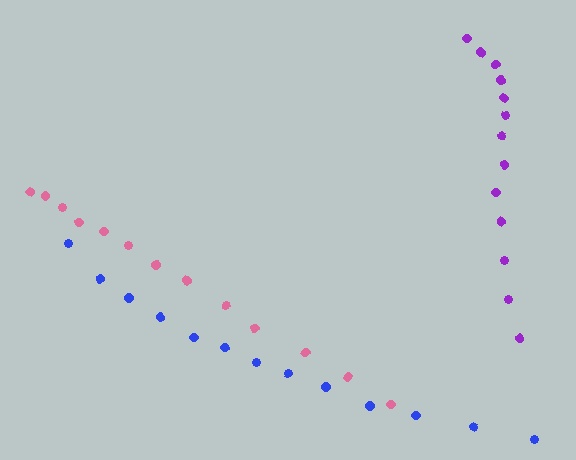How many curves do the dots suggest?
There are 3 distinct paths.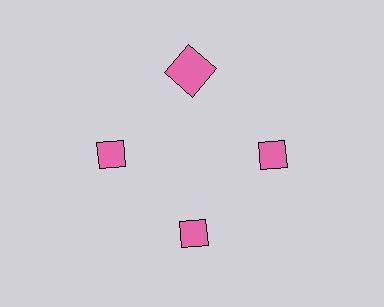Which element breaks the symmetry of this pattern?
The pink square at roughly the 12 o'clock position breaks the symmetry. All other shapes are pink diamonds.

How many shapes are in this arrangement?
There are 4 shapes arranged in a ring pattern.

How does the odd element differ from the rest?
It has a different shape: square instead of diamond.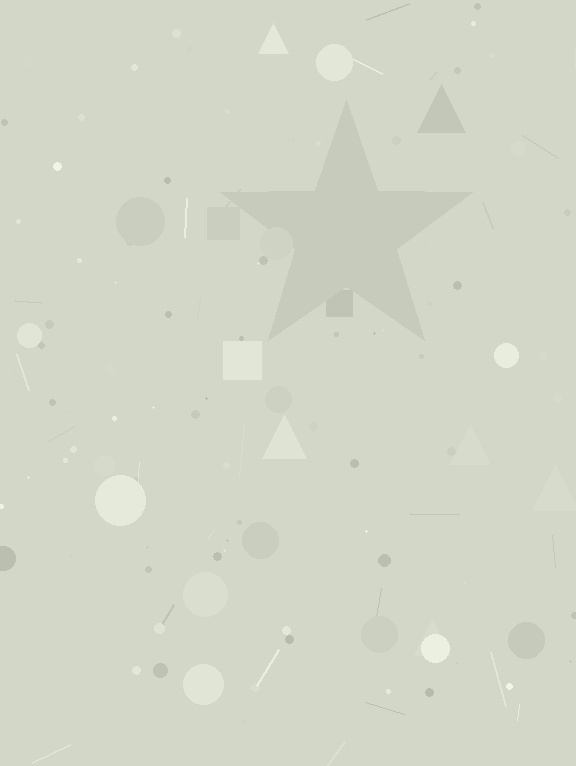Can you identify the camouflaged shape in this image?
The camouflaged shape is a star.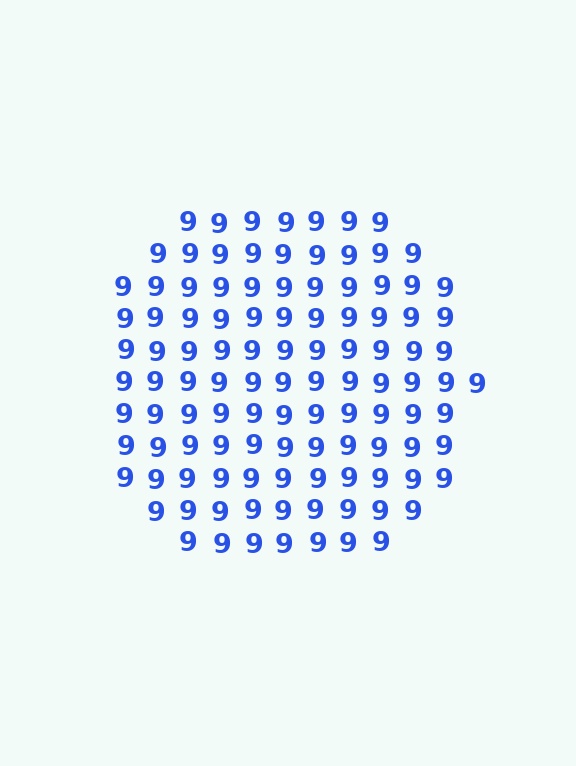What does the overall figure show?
The overall figure shows a circle.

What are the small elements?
The small elements are digit 9's.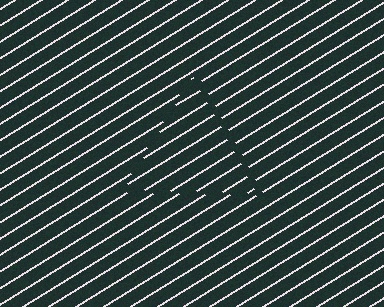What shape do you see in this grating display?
An illusory triangle. The interior of the shape contains the same grating, shifted by half a period — the contour is defined by the phase discontinuity where line-ends from the inner and outer gratings abut.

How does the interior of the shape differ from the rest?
The interior of the shape contains the same grating, shifted by half a period — the contour is defined by the phase discontinuity where line-ends from the inner and outer gratings abut.